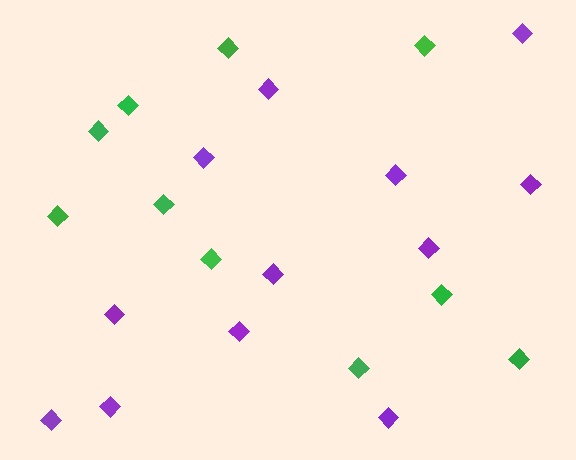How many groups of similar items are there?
There are 2 groups: one group of purple diamonds (12) and one group of green diamonds (10).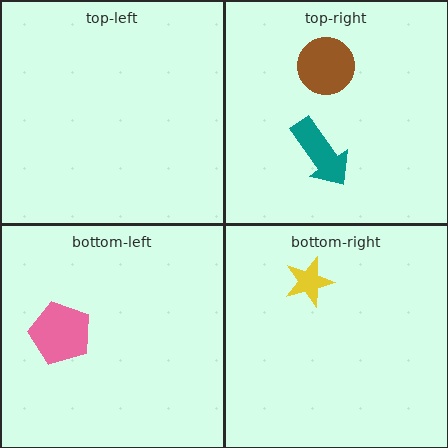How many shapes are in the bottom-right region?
1.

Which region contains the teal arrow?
The top-right region.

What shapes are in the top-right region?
The teal arrow, the brown circle.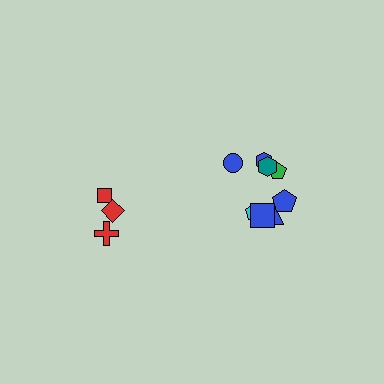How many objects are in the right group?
There are 8 objects.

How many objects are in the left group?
There are 3 objects.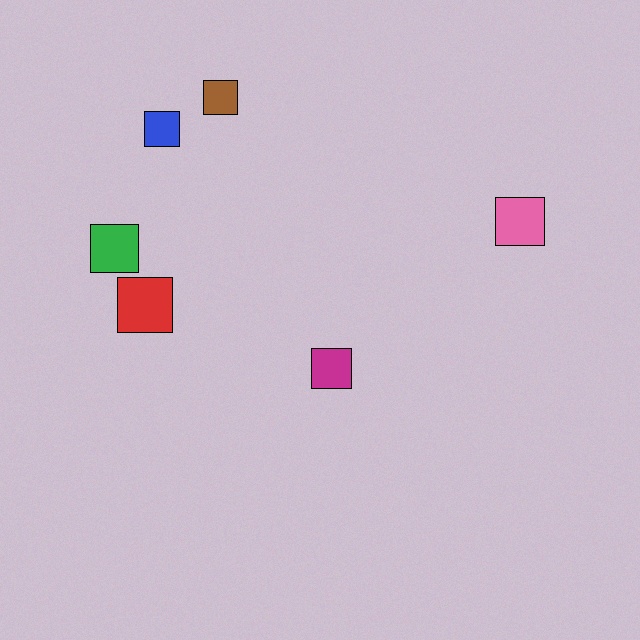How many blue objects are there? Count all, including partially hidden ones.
There is 1 blue object.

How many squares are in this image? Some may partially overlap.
There are 6 squares.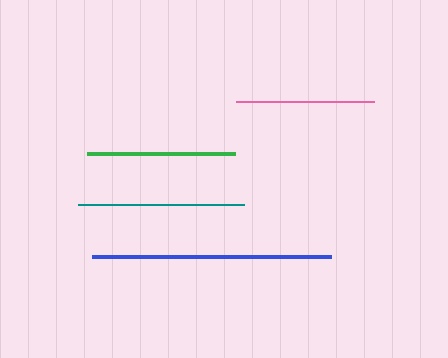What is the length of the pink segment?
The pink segment is approximately 139 pixels long.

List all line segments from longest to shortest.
From longest to shortest: blue, teal, green, pink.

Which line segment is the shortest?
The pink line is the shortest at approximately 139 pixels.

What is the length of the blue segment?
The blue segment is approximately 238 pixels long.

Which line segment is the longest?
The blue line is the longest at approximately 238 pixels.